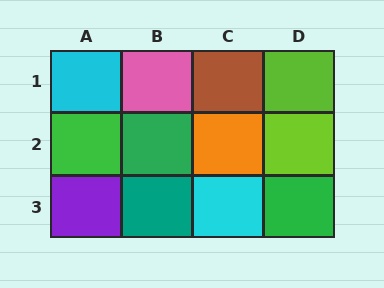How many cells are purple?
1 cell is purple.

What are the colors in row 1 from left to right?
Cyan, pink, brown, lime.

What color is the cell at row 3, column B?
Teal.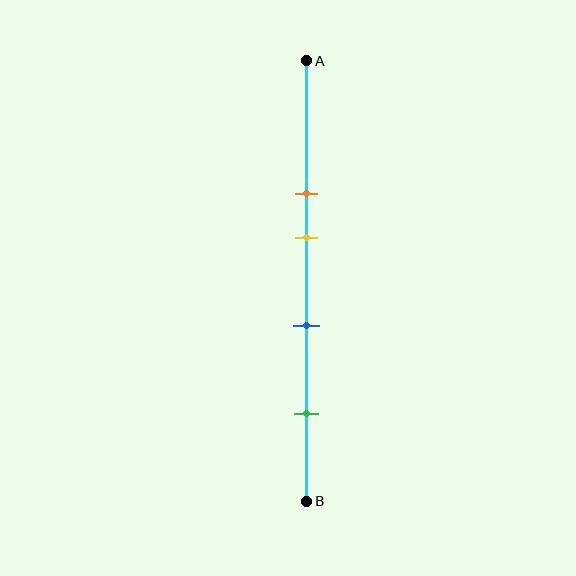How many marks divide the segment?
There are 4 marks dividing the segment.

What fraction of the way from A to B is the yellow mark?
The yellow mark is approximately 40% (0.4) of the way from A to B.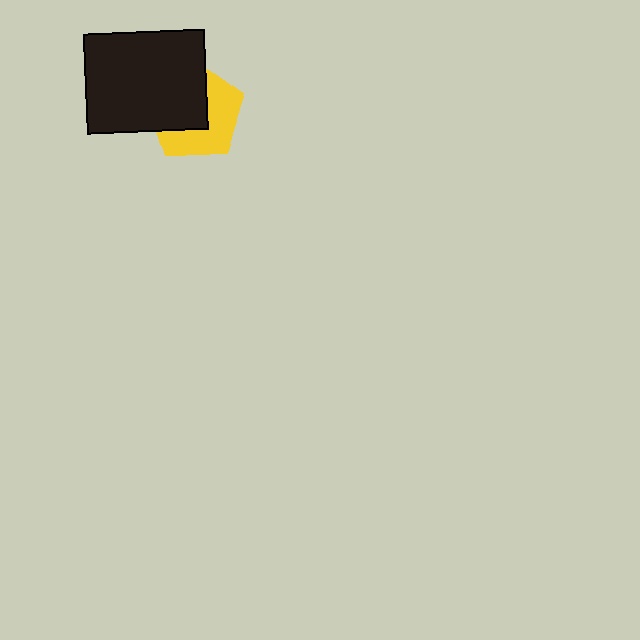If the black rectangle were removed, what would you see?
You would see the complete yellow pentagon.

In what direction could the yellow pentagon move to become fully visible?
The yellow pentagon could move toward the lower-right. That would shift it out from behind the black rectangle entirely.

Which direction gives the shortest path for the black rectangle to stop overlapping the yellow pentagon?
Moving toward the upper-left gives the shortest separation.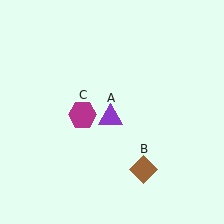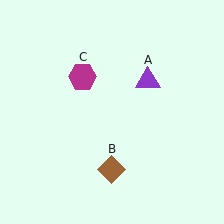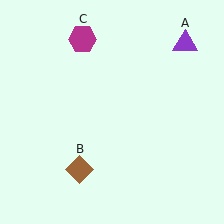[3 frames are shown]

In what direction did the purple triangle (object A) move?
The purple triangle (object A) moved up and to the right.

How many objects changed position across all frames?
3 objects changed position: purple triangle (object A), brown diamond (object B), magenta hexagon (object C).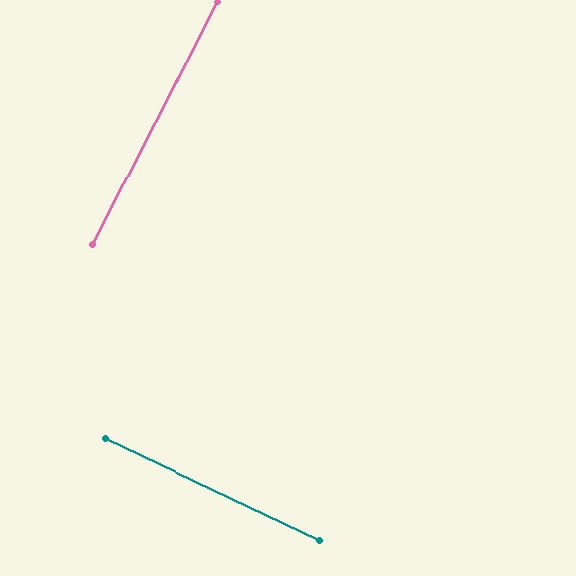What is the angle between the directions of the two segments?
Approximately 88 degrees.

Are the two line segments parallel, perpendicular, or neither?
Perpendicular — they meet at approximately 88°.